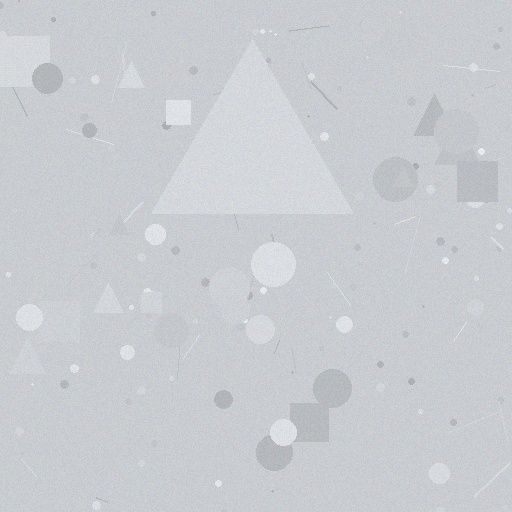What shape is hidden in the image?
A triangle is hidden in the image.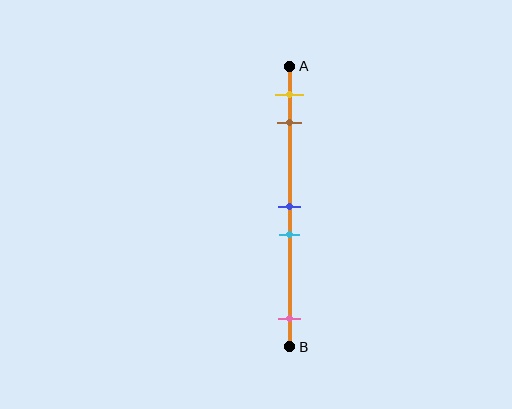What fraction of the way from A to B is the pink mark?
The pink mark is approximately 90% (0.9) of the way from A to B.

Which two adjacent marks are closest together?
The blue and cyan marks are the closest adjacent pair.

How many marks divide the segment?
There are 5 marks dividing the segment.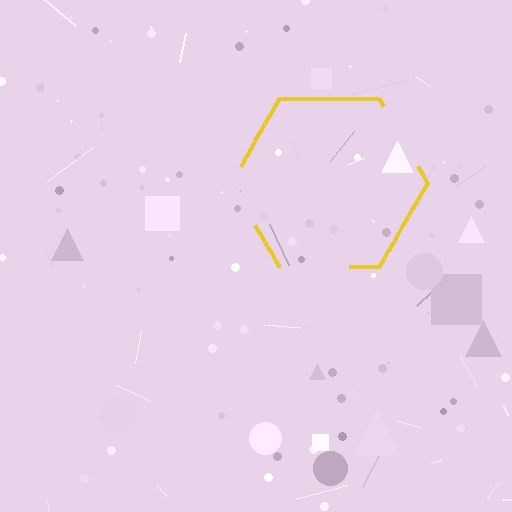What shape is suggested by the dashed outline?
The dashed outline suggests a hexagon.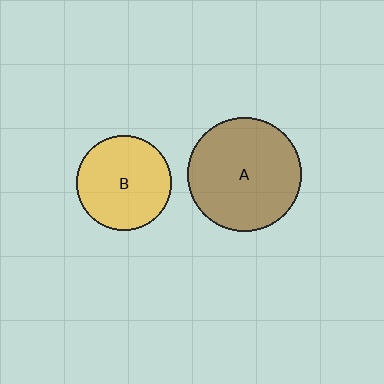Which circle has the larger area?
Circle A (brown).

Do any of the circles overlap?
No, none of the circles overlap.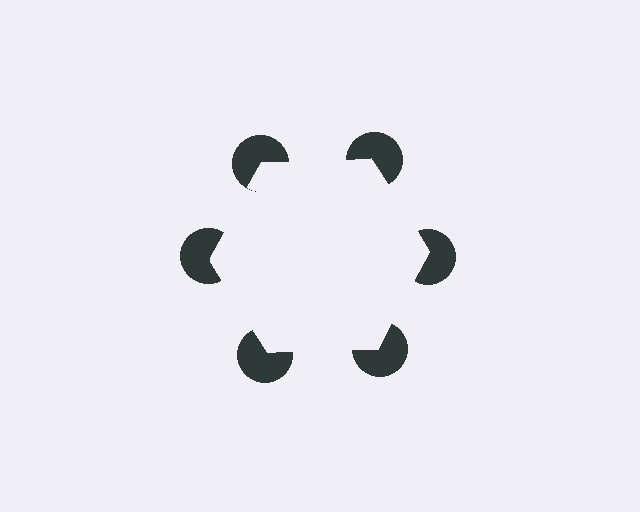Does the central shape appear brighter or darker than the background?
It typically appears slightly brighter than the background, even though no actual brightness change is drawn.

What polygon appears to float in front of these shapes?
An illusory hexagon — its edges are inferred from the aligned wedge cuts in the pac-man discs, not physically drawn.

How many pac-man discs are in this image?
There are 6 — one at each vertex of the illusory hexagon.